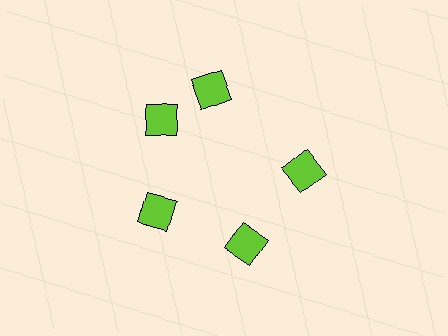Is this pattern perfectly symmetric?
No. The 5 lime diamonds are arranged in a ring, but one element near the 1 o'clock position is rotated out of alignment along the ring, breaking the 5-fold rotational symmetry.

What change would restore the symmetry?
The symmetry would be restored by rotating it back into even spacing with its neighbors so that all 5 diamonds sit at equal angles and equal distance from the center.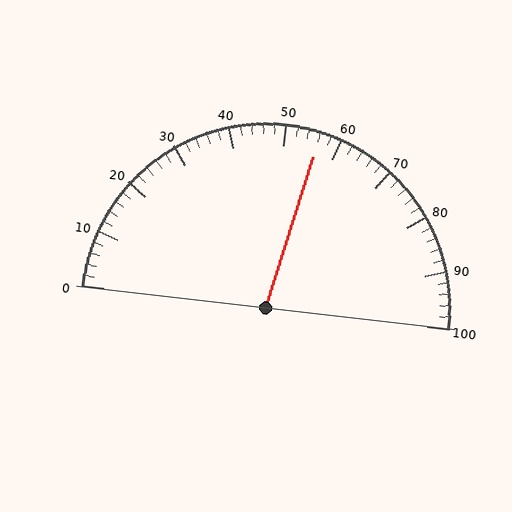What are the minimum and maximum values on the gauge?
The gauge ranges from 0 to 100.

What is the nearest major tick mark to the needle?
The nearest major tick mark is 60.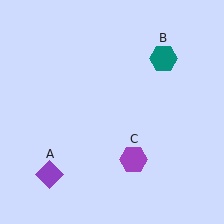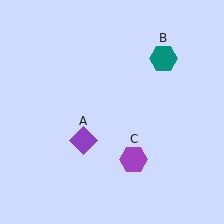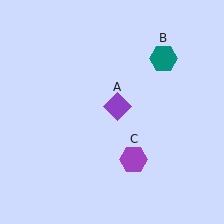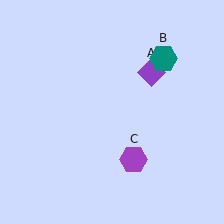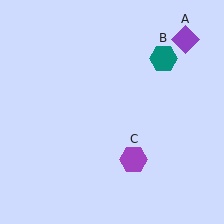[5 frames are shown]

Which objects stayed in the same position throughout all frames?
Teal hexagon (object B) and purple hexagon (object C) remained stationary.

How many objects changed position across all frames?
1 object changed position: purple diamond (object A).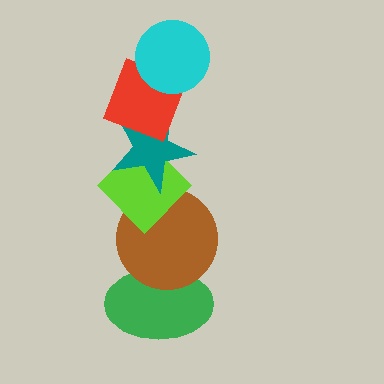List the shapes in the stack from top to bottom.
From top to bottom: the cyan circle, the red diamond, the teal star, the lime diamond, the brown circle, the green ellipse.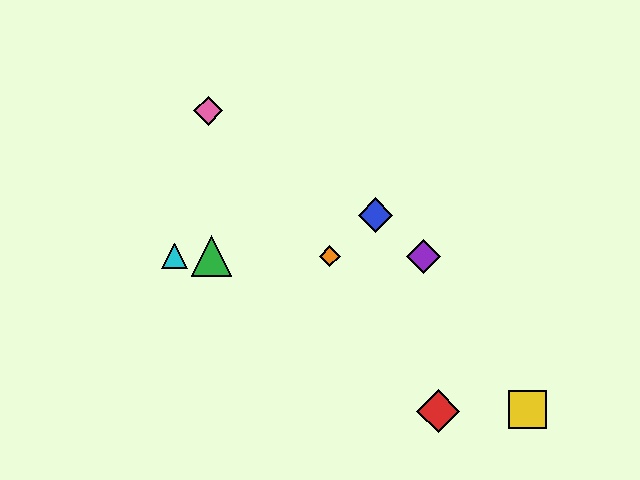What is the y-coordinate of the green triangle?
The green triangle is at y≈256.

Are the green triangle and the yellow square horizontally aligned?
No, the green triangle is at y≈256 and the yellow square is at y≈410.